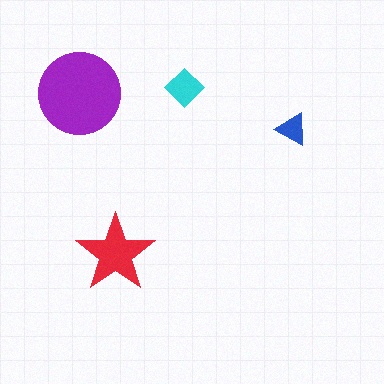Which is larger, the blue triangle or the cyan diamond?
The cyan diamond.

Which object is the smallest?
The blue triangle.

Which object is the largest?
The purple circle.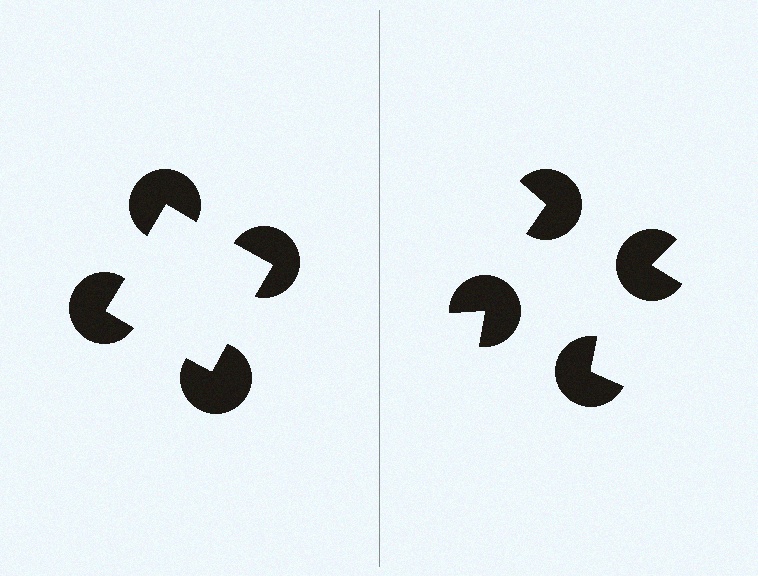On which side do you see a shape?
An illusory square appears on the left side. On the right side the wedge cuts are rotated, so no coherent shape forms.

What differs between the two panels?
The pac-man discs are positioned identically on both sides; only the wedge orientations differ. On the left they align to a square; on the right they are misaligned.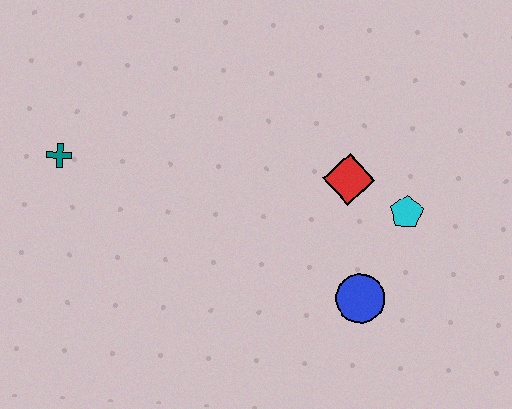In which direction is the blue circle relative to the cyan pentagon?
The blue circle is below the cyan pentagon.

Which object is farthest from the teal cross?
The cyan pentagon is farthest from the teal cross.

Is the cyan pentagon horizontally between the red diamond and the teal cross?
No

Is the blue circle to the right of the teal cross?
Yes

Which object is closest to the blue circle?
The cyan pentagon is closest to the blue circle.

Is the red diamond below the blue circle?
No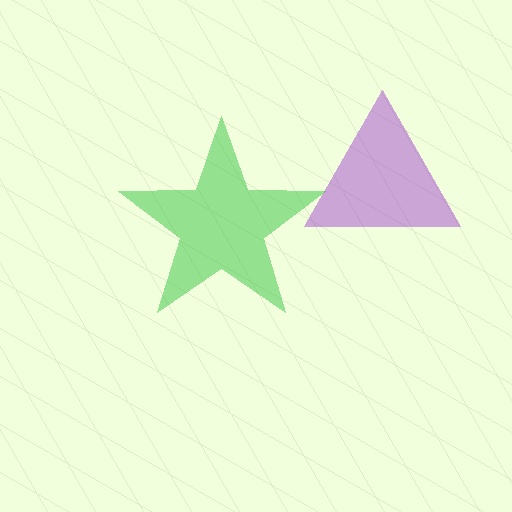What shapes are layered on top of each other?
The layered shapes are: a green star, a purple triangle.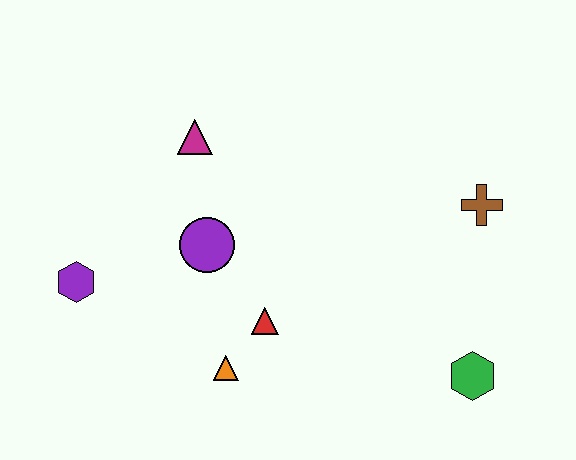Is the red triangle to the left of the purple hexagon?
No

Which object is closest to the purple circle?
The red triangle is closest to the purple circle.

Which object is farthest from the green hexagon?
The purple hexagon is farthest from the green hexagon.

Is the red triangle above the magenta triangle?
No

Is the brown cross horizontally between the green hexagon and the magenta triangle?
No